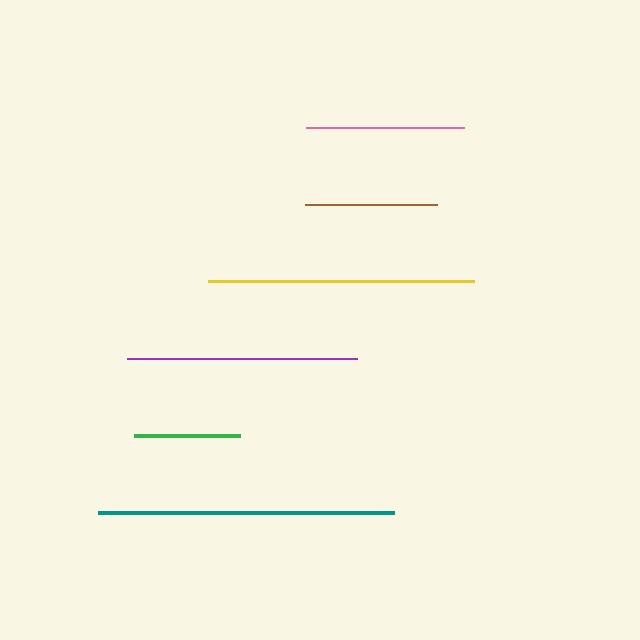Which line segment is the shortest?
The green line is the shortest at approximately 106 pixels.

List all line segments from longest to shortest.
From longest to shortest: teal, yellow, purple, pink, brown, green.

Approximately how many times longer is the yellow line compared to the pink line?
The yellow line is approximately 1.7 times the length of the pink line.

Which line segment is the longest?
The teal line is the longest at approximately 296 pixels.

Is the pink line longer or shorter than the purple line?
The purple line is longer than the pink line.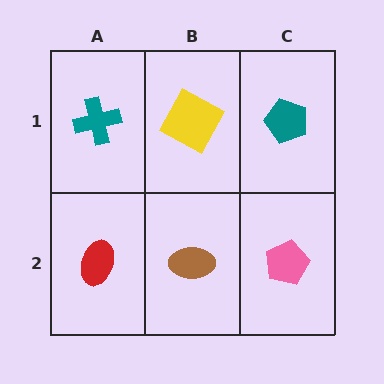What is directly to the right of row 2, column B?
A pink pentagon.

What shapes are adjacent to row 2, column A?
A teal cross (row 1, column A), a brown ellipse (row 2, column B).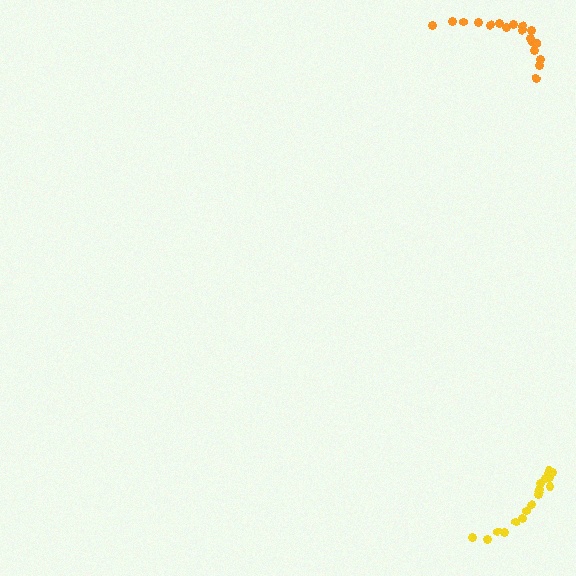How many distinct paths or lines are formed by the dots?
There are 2 distinct paths.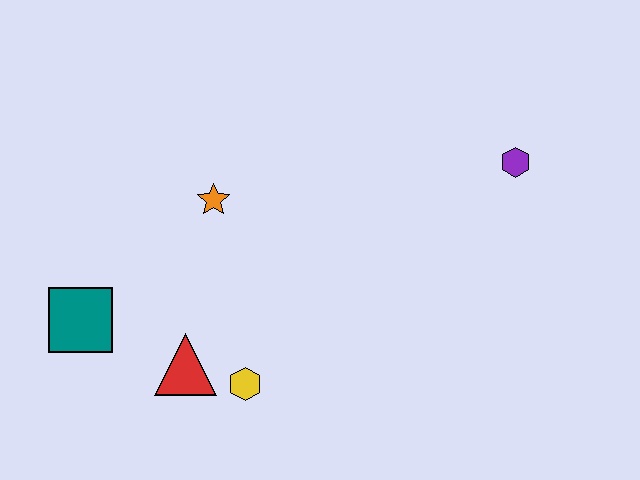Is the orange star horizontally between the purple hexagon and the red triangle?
Yes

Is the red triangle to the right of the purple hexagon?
No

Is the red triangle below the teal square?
Yes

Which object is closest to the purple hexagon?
The orange star is closest to the purple hexagon.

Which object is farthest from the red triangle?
The purple hexagon is farthest from the red triangle.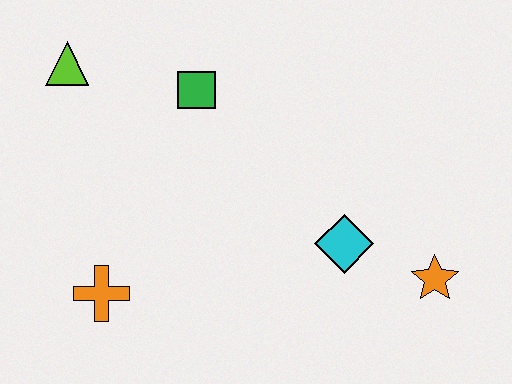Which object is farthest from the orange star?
The lime triangle is farthest from the orange star.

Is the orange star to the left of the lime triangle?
No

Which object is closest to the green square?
The lime triangle is closest to the green square.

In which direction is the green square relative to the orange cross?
The green square is above the orange cross.